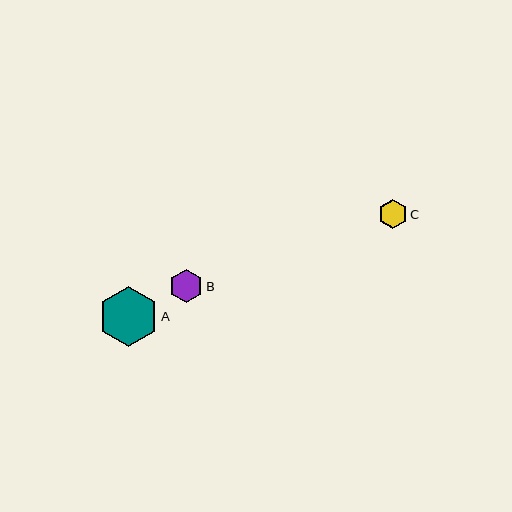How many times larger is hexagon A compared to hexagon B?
Hexagon A is approximately 1.8 times the size of hexagon B.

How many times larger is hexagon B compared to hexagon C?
Hexagon B is approximately 1.1 times the size of hexagon C.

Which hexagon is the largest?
Hexagon A is the largest with a size of approximately 59 pixels.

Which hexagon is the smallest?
Hexagon C is the smallest with a size of approximately 29 pixels.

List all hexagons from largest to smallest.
From largest to smallest: A, B, C.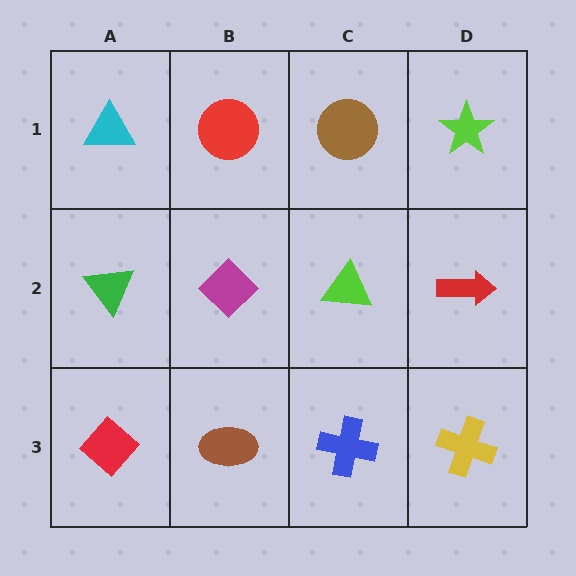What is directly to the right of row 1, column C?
A lime star.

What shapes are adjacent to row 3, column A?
A green triangle (row 2, column A), a brown ellipse (row 3, column B).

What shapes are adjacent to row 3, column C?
A lime triangle (row 2, column C), a brown ellipse (row 3, column B), a yellow cross (row 3, column D).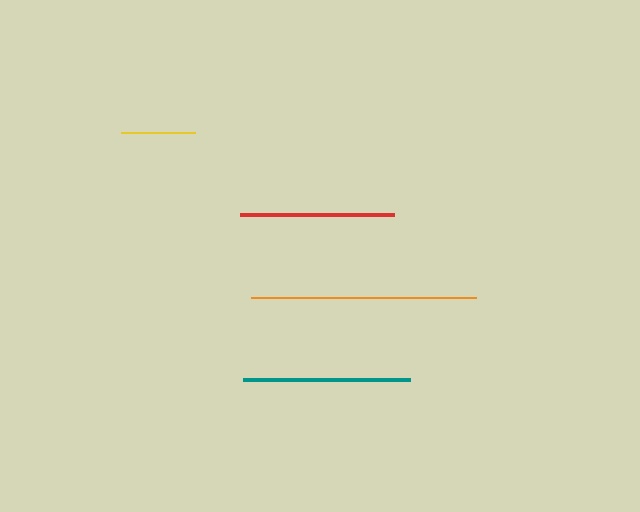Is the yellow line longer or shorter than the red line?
The red line is longer than the yellow line.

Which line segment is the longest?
The orange line is the longest at approximately 225 pixels.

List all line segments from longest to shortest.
From longest to shortest: orange, teal, red, yellow.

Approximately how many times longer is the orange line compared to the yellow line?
The orange line is approximately 3.1 times the length of the yellow line.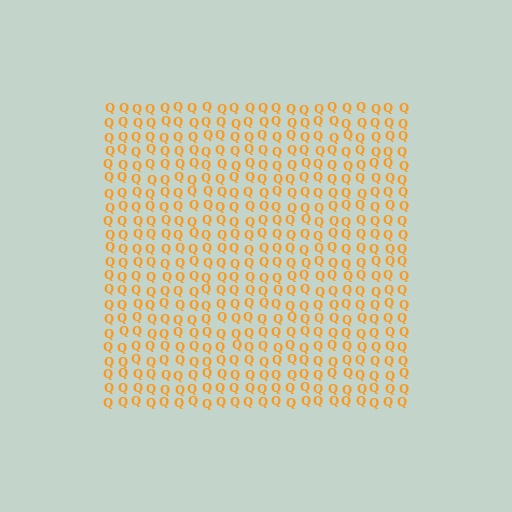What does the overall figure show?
The overall figure shows a square.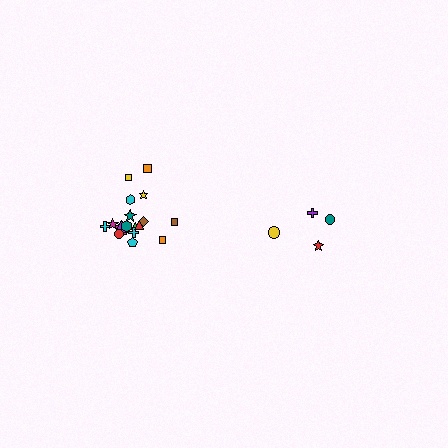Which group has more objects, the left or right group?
The left group.